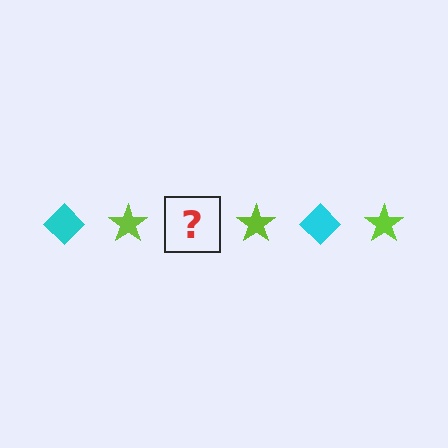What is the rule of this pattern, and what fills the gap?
The rule is that the pattern alternates between cyan diamond and lime star. The gap should be filled with a cyan diamond.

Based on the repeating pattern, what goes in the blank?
The blank should be a cyan diamond.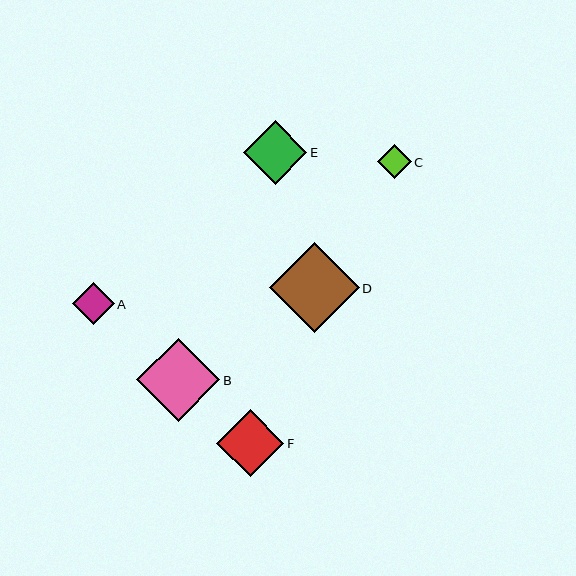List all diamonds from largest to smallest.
From largest to smallest: D, B, F, E, A, C.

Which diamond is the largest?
Diamond D is the largest with a size of approximately 90 pixels.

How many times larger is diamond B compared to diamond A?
Diamond B is approximately 2.0 times the size of diamond A.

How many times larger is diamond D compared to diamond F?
Diamond D is approximately 1.3 times the size of diamond F.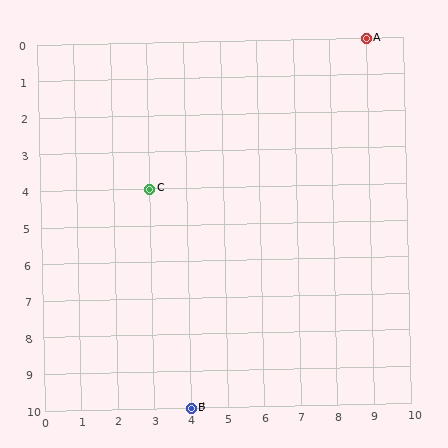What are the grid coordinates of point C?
Point C is at grid coordinates (3, 4).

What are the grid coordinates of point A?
Point A is at grid coordinates (9, 0).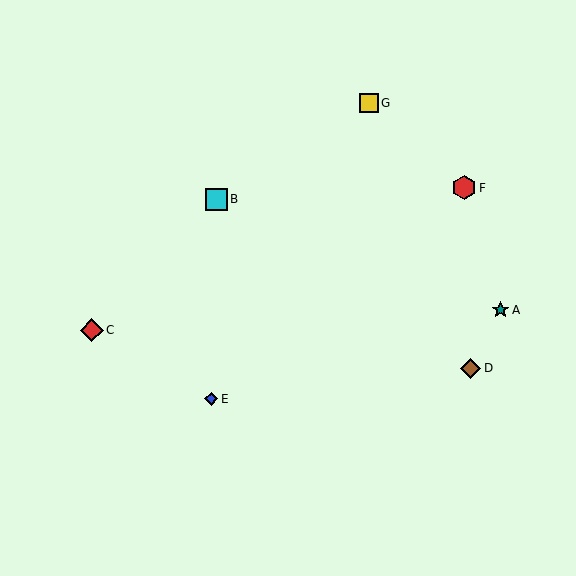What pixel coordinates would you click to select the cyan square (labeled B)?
Click at (216, 199) to select the cyan square B.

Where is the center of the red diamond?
The center of the red diamond is at (92, 330).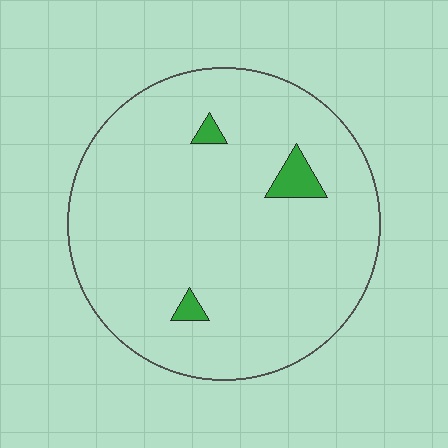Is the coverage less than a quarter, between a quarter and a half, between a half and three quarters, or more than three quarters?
Less than a quarter.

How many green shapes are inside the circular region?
3.